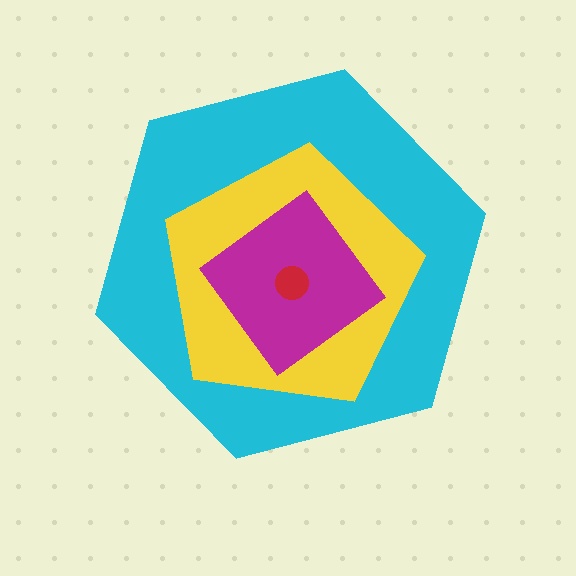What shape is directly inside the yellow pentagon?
The magenta diamond.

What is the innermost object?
The red circle.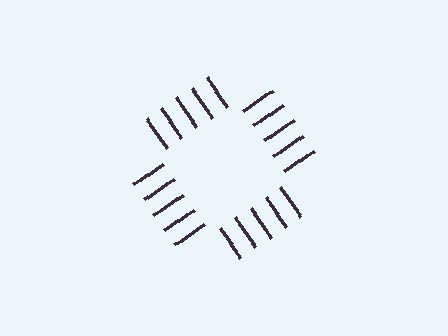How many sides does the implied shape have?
4 sides — the line-ends trace a square.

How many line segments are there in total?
20 — 5 along each of the 4 edges.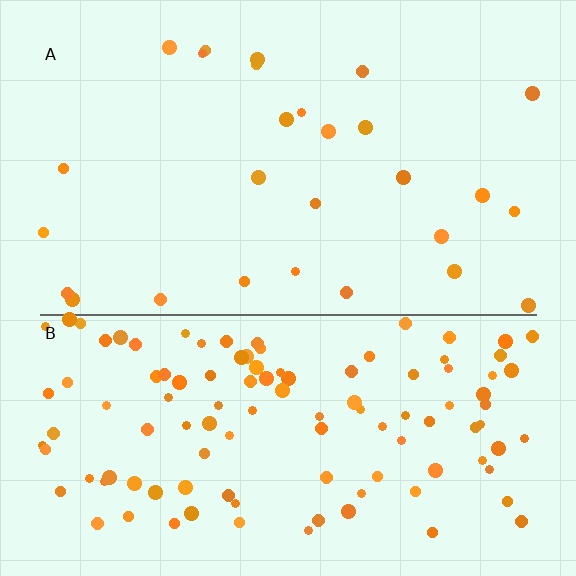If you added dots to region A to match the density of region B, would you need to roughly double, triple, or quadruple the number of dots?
Approximately quadruple.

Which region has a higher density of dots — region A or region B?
B (the bottom).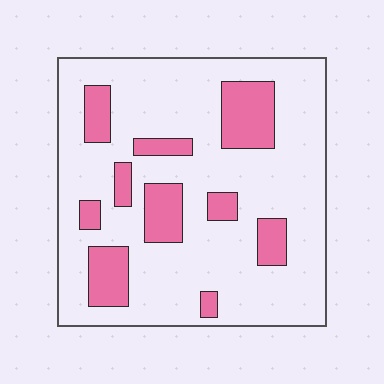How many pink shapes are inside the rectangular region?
10.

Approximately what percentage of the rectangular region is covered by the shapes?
Approximately 20%.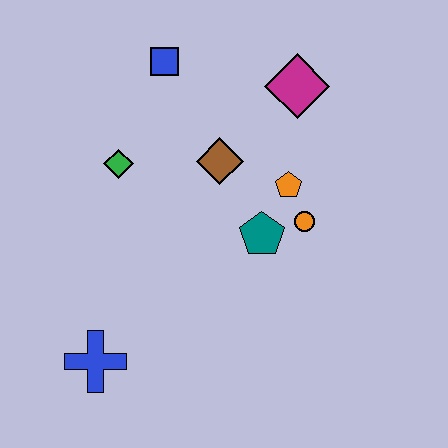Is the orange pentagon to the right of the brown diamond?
Yes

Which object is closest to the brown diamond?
The orange pentagon is closest to the brown diamond.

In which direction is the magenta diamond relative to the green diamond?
The magenta diamond is to the right of the green diamond.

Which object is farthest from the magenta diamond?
The blue cross is farthest from the magenta diamond.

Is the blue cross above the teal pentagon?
No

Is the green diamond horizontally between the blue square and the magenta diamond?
No